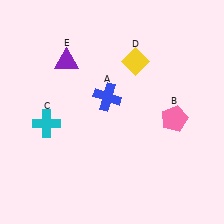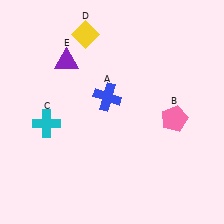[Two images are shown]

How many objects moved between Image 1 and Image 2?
1 object moved between the two images.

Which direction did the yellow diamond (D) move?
The yellow diamond (D) moved left.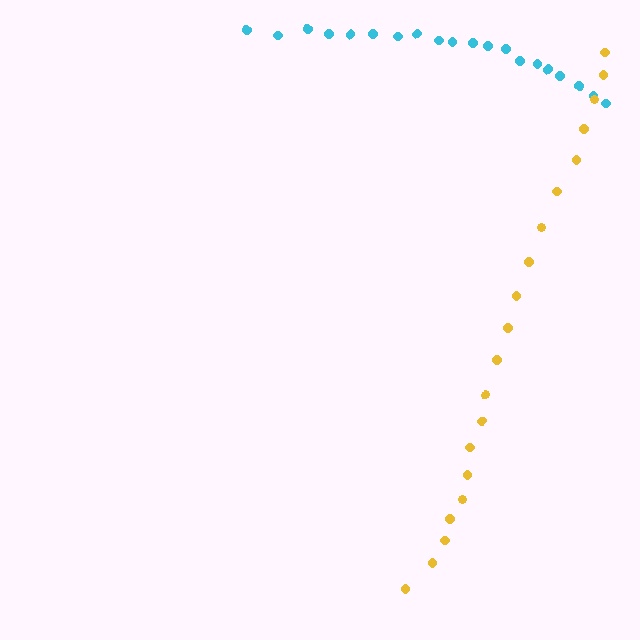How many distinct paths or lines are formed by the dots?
There are 2 distinct paths.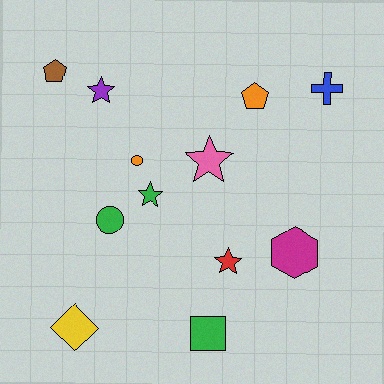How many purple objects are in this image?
There is 1 purple object.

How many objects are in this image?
There are 12 objects.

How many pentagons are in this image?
There are 2 pentagons.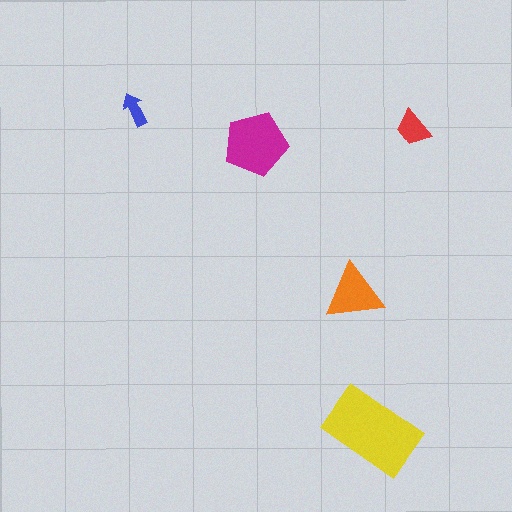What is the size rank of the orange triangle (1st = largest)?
3rd.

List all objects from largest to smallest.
The yellow rectangle, the magenta pentagon, the orange triangle, the red trapezoid, the blue arrow.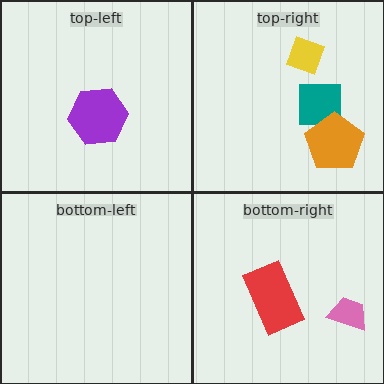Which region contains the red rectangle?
The bottom-right region.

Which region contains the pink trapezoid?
The bottom-right region.